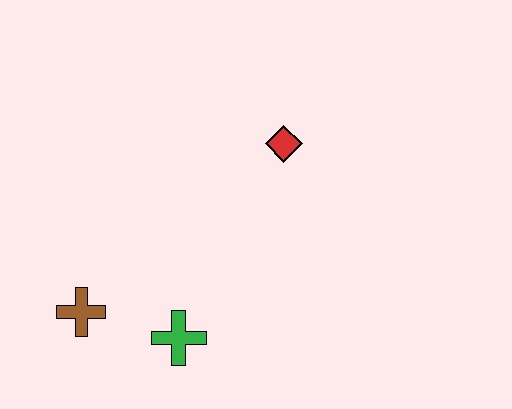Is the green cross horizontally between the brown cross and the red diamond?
Yes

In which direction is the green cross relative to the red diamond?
The green cross is below the red diamond.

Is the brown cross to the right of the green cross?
No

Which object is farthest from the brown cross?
The red diamond is farthest from the brown cross.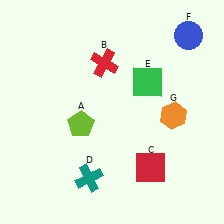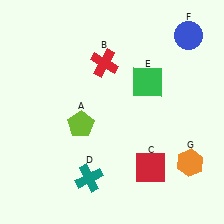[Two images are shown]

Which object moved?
The orange hexagon (G) moved down.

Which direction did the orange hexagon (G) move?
The orange hexagon (G) moved down.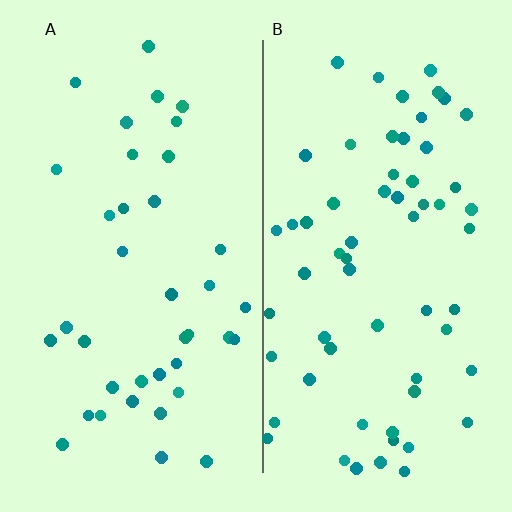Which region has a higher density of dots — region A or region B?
B (the right).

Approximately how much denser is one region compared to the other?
Approximately 1.6× — region B over region A.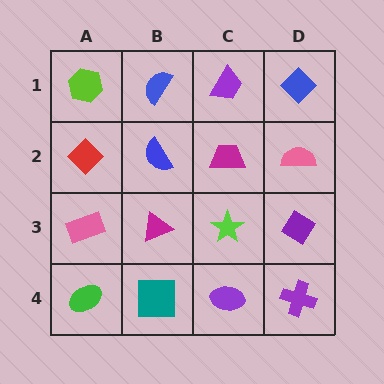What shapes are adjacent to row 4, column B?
A magenta triangle (row 3, column B), a green ellipse (row 4, column A), a purple ellipse (row 4, column C).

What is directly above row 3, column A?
A red diamond.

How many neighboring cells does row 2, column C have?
4.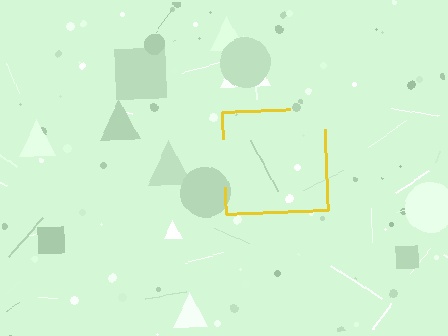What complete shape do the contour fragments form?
The contour fragments form a square.